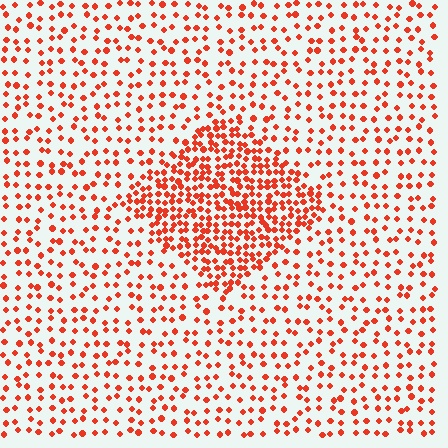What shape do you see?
I see a diamond.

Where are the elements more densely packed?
The elements are more densely packed inside the diamond boundary.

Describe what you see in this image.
The image contains small red elements arranged at two different densities. A diamond-shaped region is visible where the elements are more densely packed than the surrounding area.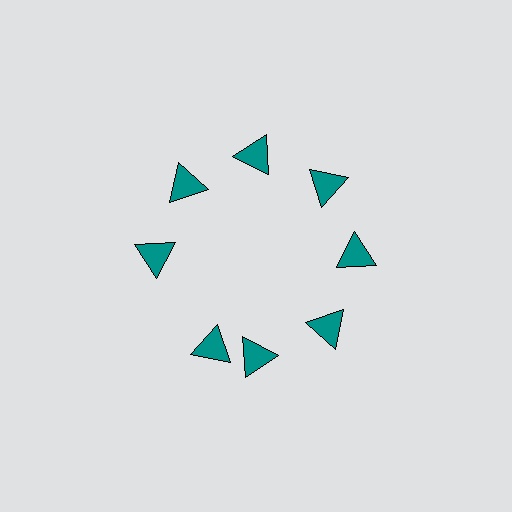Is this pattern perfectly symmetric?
No. The 8 teal triangles are arranged in a ring, but one element near the 8 o'clock position is rotated out of alignment along the ring, breaking the 8-fold rotational symmetry.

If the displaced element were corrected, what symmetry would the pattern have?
It would have 8-fold rotational symmetry — the pattern would map onto itself every 45 degrees.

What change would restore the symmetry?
The symmetry would be restored by rotating it back into even spacing with its neighbors so that all 8 triangles sit at equal angles and equal distance from the center.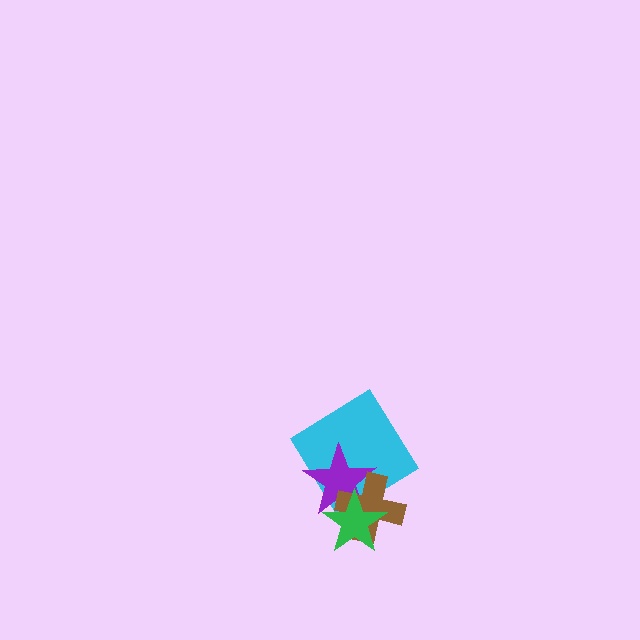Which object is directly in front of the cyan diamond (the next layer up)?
The purple star is directly in front of the cyan diamond.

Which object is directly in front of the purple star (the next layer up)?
The brown cross is directly in front of the purple star.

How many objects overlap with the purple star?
3 objects overlap with the purple star.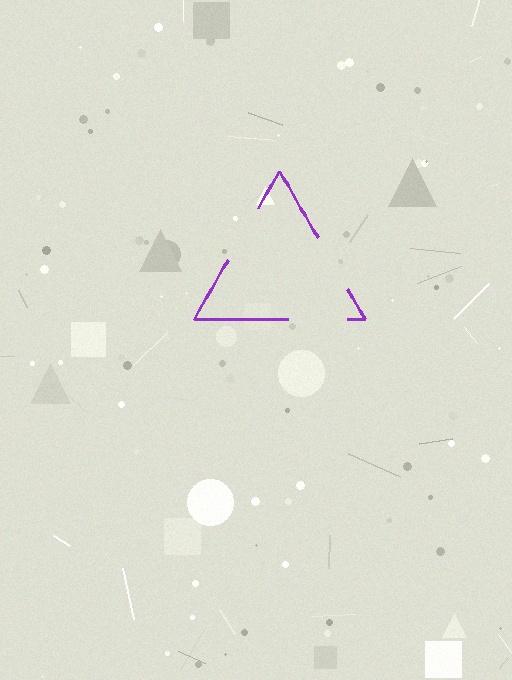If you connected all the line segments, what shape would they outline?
They would outline a triangle.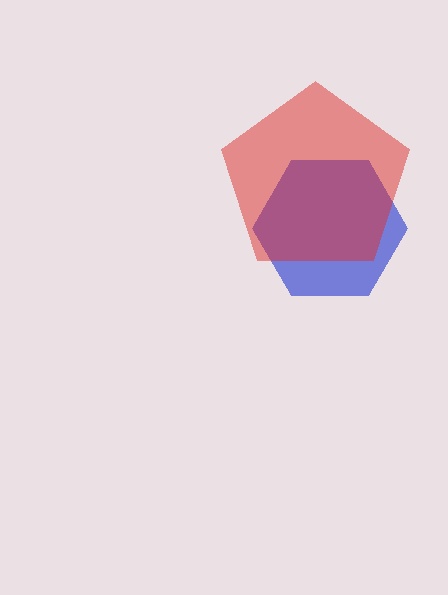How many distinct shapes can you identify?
There are 2 distinct shapes: a blue hexagon, a red pentagon.